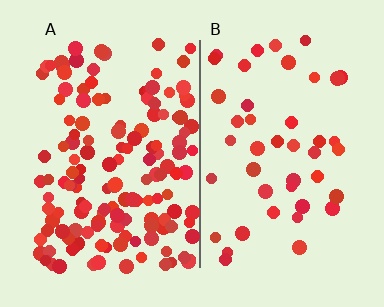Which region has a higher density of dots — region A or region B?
A (the left).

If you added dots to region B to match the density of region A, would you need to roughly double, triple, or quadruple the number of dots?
Approximately triple.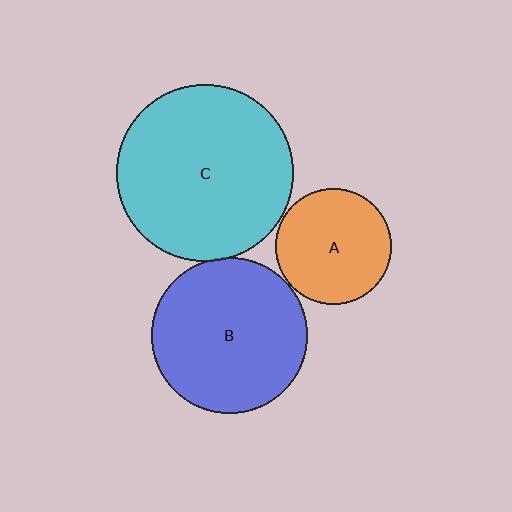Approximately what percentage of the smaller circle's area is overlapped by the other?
Approximately 5%.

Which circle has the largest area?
Circle C (cyan).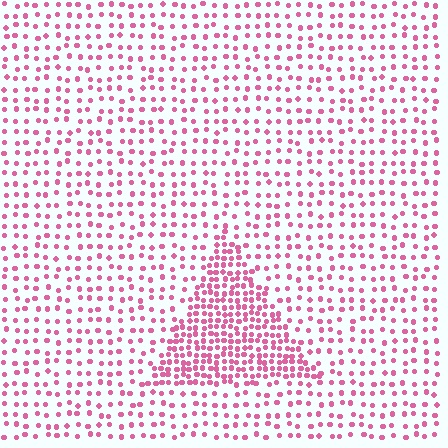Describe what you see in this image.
The image contains small pink elements arranged at two different densities. A triangle-shaped region is visible where the elements are more densely packed than the surrounding area.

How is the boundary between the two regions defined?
The boundary is defined by a change in element density (approximately 2.3x ratio). All elements are the same color, size, and shape.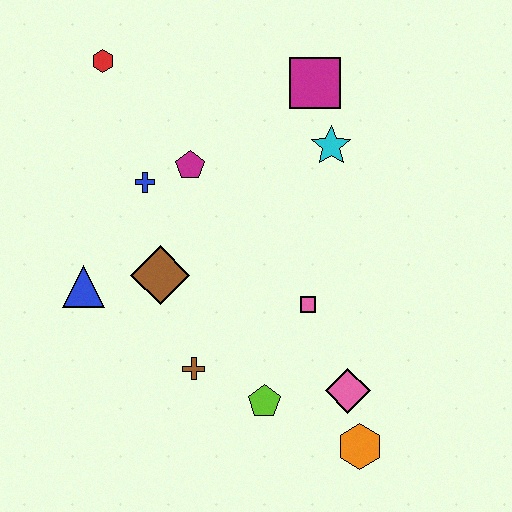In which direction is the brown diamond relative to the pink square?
The brown diamond is to the left of the pink square.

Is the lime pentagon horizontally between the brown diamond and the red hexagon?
No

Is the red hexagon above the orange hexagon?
Yes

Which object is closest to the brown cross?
The lime pentagon is closest to the brown cross.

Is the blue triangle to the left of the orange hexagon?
Yes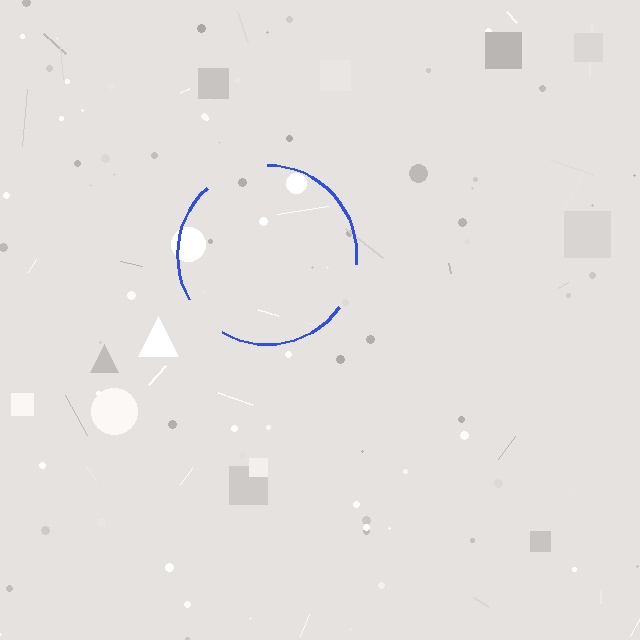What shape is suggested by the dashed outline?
The dashed outline suggests a circle.